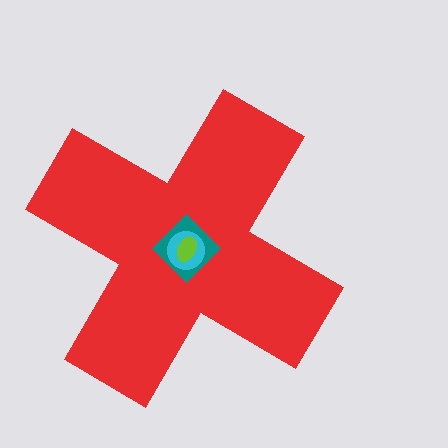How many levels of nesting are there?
4.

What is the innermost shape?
The lime ellipse.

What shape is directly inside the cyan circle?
The lime ellipse.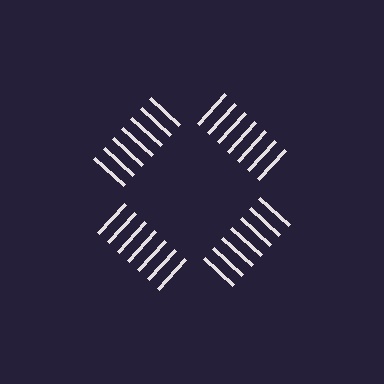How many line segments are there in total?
28 — 7 along each of the 4 edges.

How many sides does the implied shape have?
4 sides — the line-ends trace a square.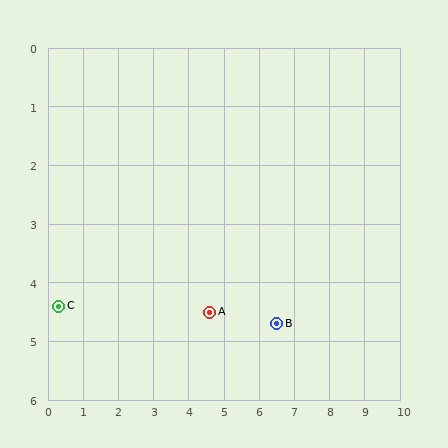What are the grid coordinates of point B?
Point B is at approximately (6.5, 4.7).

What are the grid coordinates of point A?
Point A is at approximately (4.6, 4.5).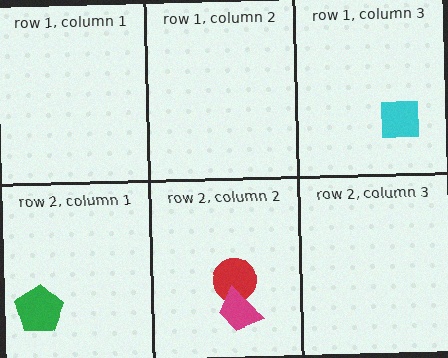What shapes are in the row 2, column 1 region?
The green pentagon.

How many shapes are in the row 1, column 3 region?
1.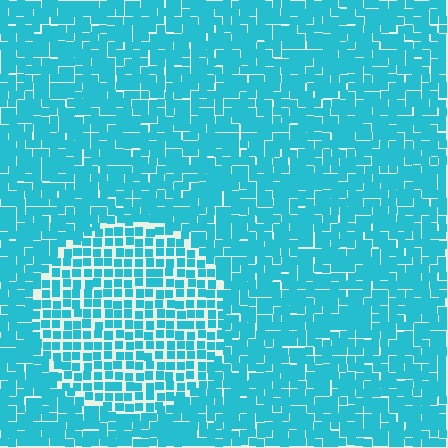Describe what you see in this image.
The image contains small cyan elements arranged at two different densities. A circle-shaped region is visible where the elements are less densely packed than the surrounding area.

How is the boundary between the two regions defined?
The boundary is defined by a change in element density (approximately 1.6x ratio). All elements are the same color, size, and shape.